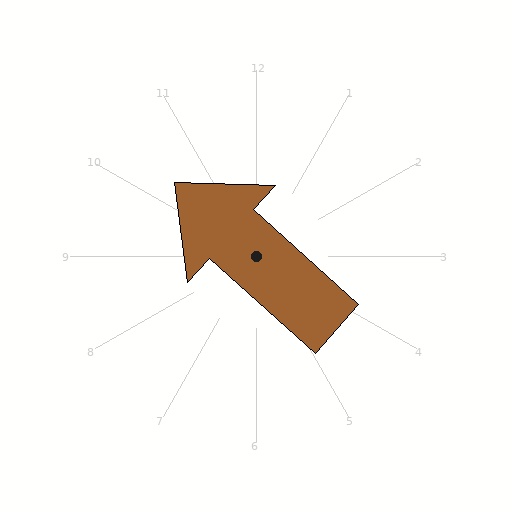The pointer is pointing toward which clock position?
Roughly 10 o'clock.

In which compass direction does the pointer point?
Northwest.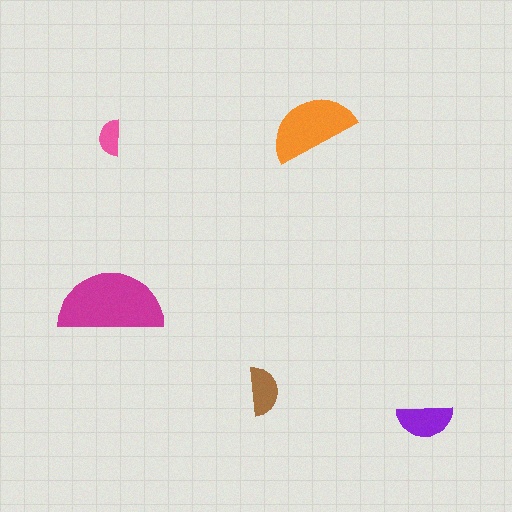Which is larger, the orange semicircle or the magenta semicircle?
The magenta one.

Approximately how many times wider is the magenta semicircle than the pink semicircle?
About 3 times wider.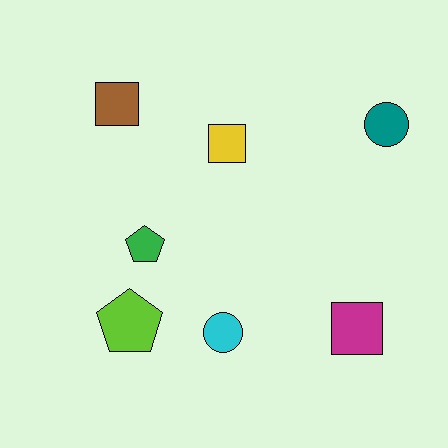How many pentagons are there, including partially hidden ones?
There are 2 pentagons.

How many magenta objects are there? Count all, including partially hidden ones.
There is 1 magenta object.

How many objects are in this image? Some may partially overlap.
There are 7 objects.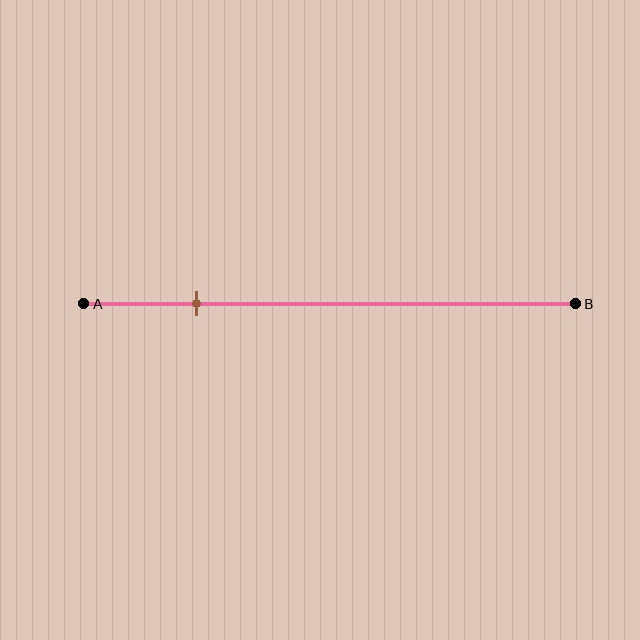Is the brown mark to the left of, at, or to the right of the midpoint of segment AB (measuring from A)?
The brown mark is to the left of the midpoint of segment AB.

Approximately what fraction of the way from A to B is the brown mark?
The brown mark is approximately 25% of the way from A to B.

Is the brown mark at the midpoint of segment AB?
No, the mark is at about 25% from A, not at the 50% midpoint.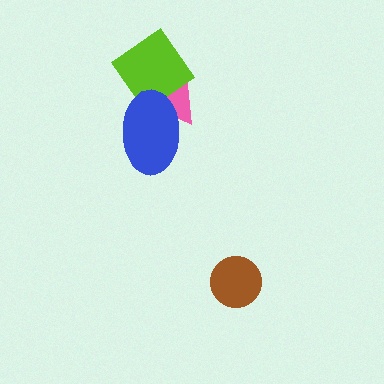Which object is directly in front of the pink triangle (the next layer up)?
The lime diamond is directly in front of the pink triangle.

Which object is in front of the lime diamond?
The blue ellipse is in front of the lime diamond.